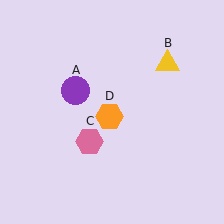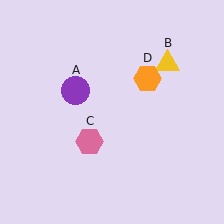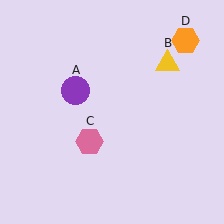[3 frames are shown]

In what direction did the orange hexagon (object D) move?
The orange hexagon (object D) moved up and to the right.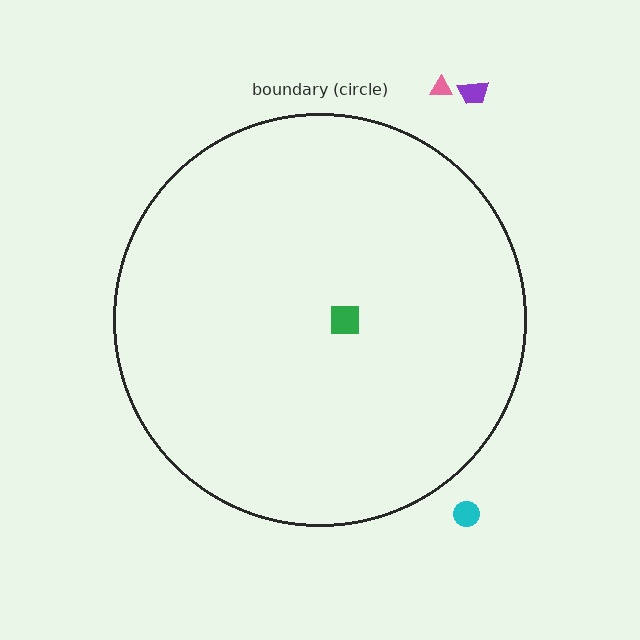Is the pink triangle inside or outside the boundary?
Outside.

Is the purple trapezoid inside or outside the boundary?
Outside.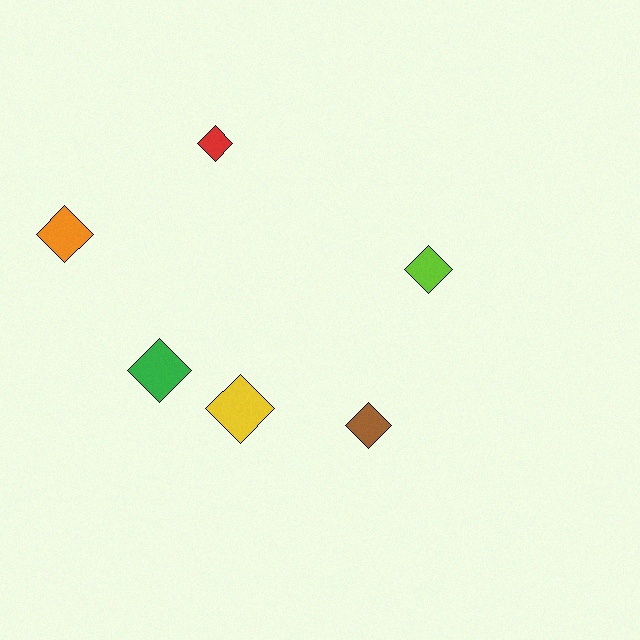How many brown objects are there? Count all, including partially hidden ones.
There is 1 brown object.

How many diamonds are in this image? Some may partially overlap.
There are 6 diamonds.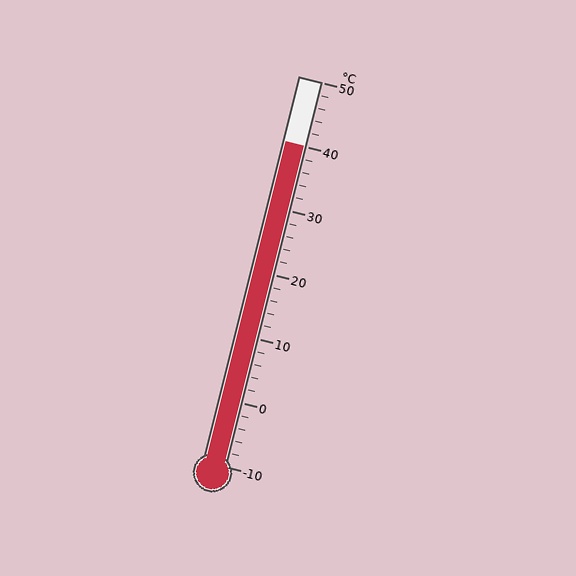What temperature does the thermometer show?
The thermometer shows approximately 40°C.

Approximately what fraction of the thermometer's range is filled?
The thermometer is filled to approximately 85% of its range.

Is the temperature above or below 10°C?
The temperature is above 10°C.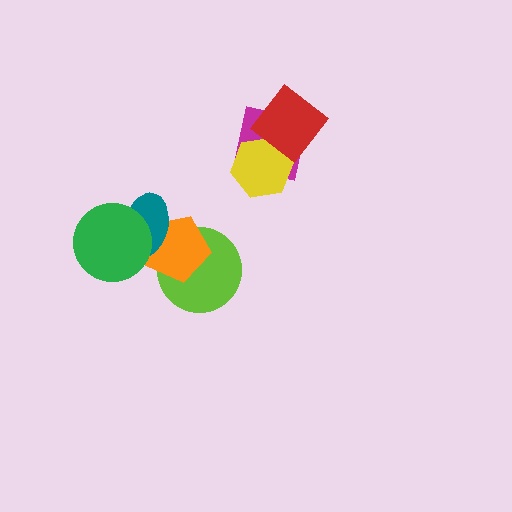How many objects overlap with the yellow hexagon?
2 objects overlap with the yellow hexagon.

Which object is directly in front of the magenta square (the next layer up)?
The yellow hexagon is directly in front of the magenta square.